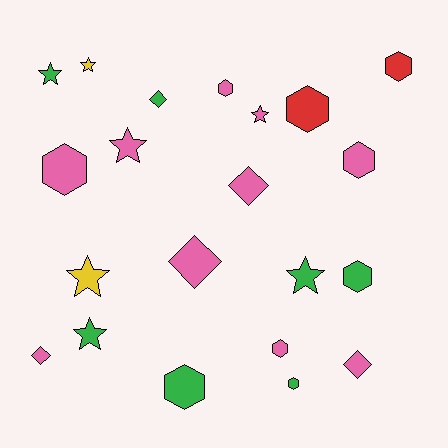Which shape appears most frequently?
Hexagon, with 9 objects.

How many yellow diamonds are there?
There are no yellow diamonds.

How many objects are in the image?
There are 21 objects.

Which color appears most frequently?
Pink, with 10 objects.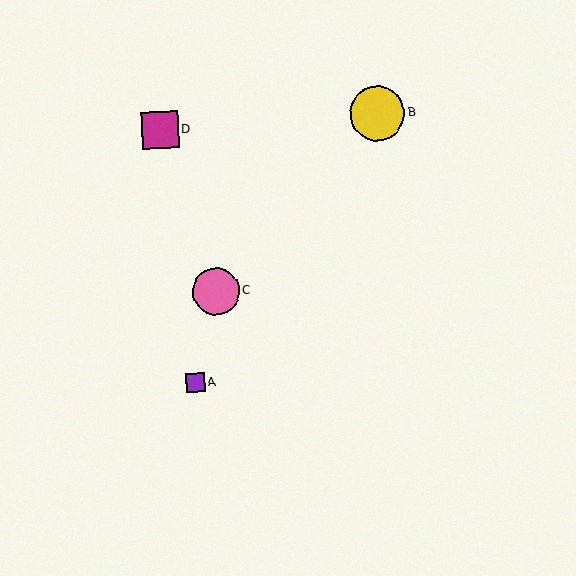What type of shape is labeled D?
Shape D is a magenta square.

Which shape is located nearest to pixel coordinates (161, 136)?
The magenta square (labeled D) at (160, 130) is nearest to that location.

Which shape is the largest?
The yellow circle (labeled B) is the largest.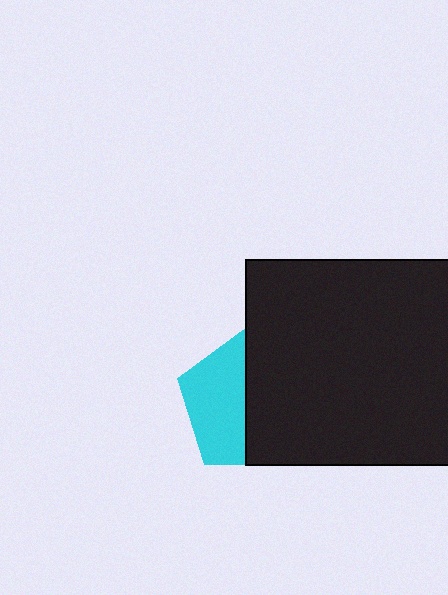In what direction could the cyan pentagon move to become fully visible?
The cyan pentagon could move left. That would shift it out from behind the black rectangle entirely.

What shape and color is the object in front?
The object in front is a black rectangle.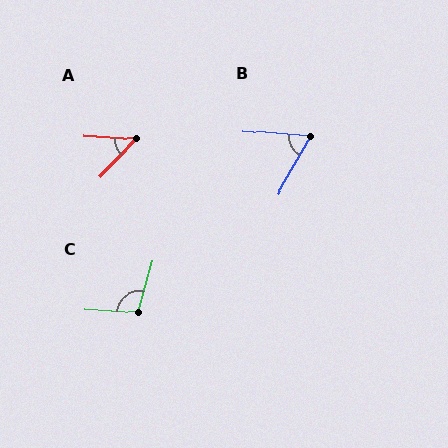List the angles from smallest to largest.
A (49°), B (65°), C (102°).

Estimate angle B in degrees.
Approximately 65 degrees.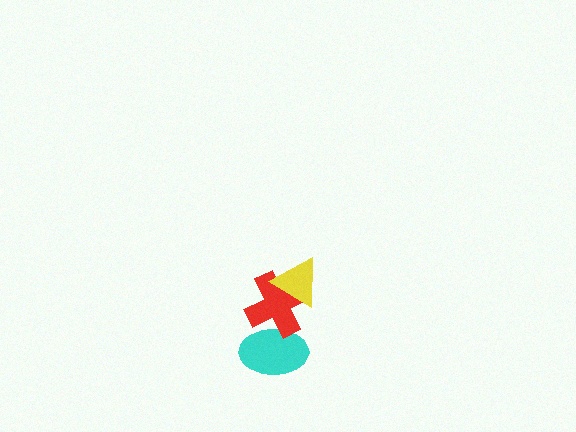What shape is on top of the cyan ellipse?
The red cross is on top of the cyan ellipse.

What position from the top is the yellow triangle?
The yellow triangle is 1st from the top.